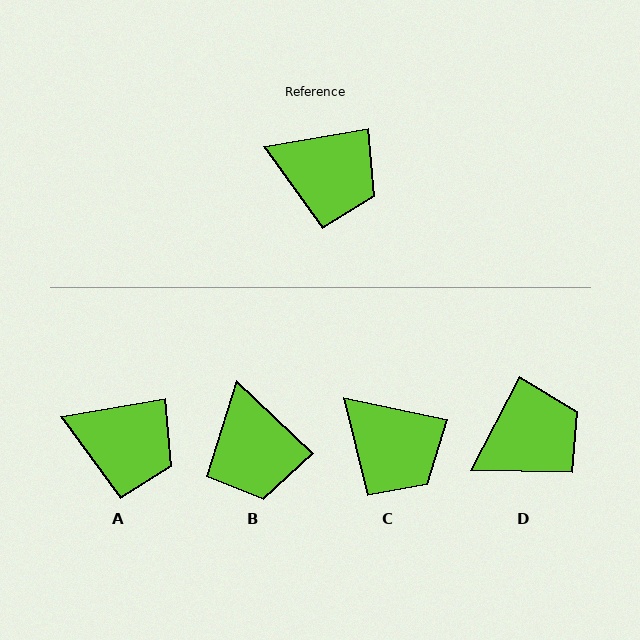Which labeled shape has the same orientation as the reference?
A.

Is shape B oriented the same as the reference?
No, it is off by about 53 degrees.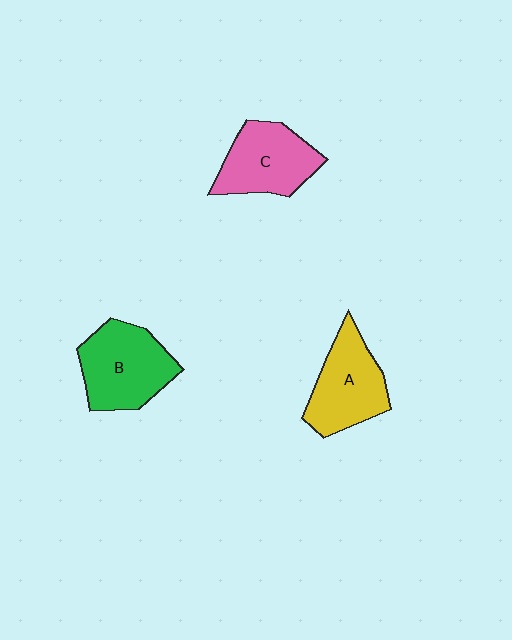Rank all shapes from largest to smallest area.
From largest to smallest: B (green), A (yellow), C (pink).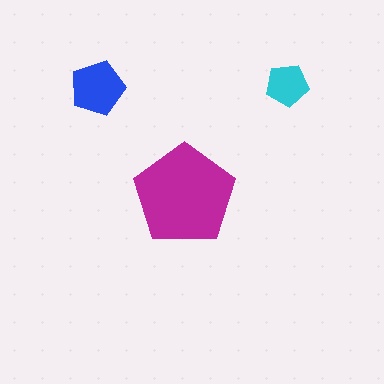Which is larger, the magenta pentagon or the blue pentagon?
The magenta one.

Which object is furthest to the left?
The blue pentagon is leftmost.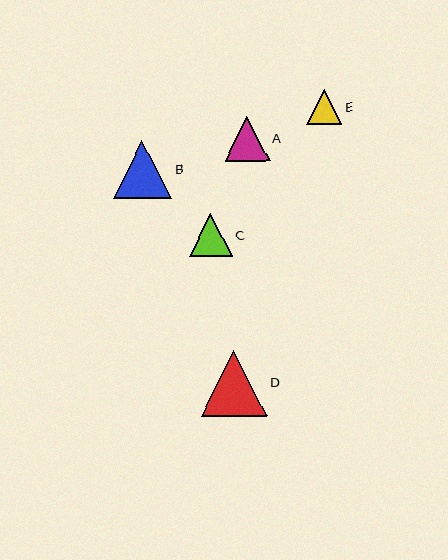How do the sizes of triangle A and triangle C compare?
Triangle A and triangle C are approximately the same size.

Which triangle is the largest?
Triangle D is the largest with a size of approximately 66 pixels.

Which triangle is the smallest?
Triangle E is the smallest with a size of approximately 35 pixels.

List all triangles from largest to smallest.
From largest to smallest: D, B, A, C, E.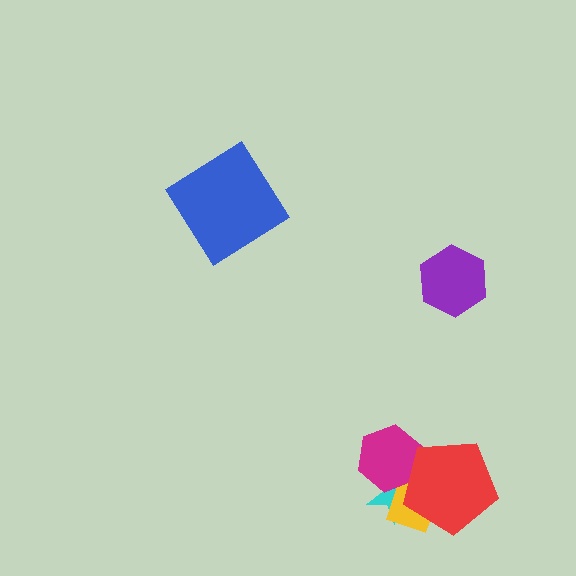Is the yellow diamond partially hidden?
Yes, it is partially covered by another shape.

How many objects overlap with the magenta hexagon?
3 objects overlap with the magenta hexagon.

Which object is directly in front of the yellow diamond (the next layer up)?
The magenta hexagon is directly in front of the yellow diamond.